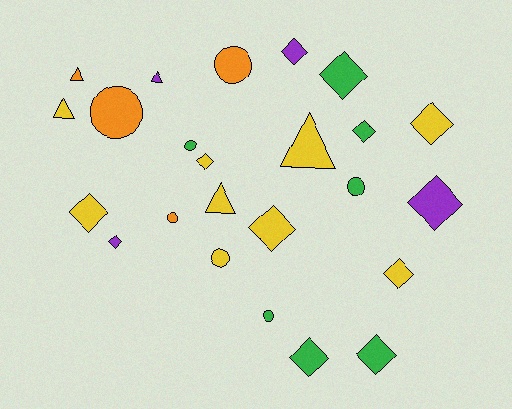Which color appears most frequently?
Yellow, with 9 objects.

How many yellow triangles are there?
There are 3 yellow triangles.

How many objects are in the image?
There are 24 objects.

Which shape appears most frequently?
Diamond, with 12 objects.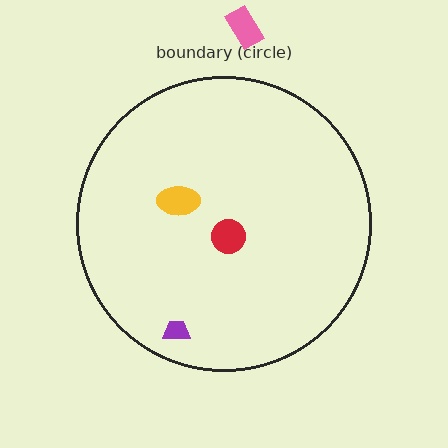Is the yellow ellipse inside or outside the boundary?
Inside.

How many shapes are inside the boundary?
3 inside, 1 outside.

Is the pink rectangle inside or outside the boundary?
Outside.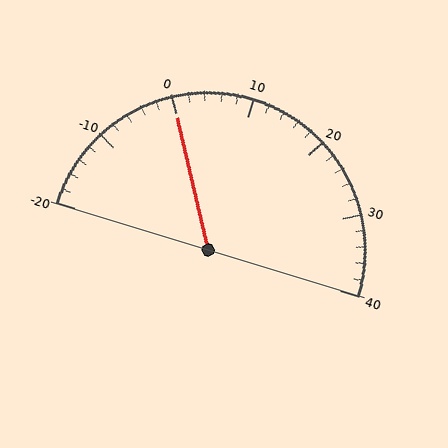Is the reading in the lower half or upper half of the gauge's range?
The reading is in the lower half of the range (-20 to 40).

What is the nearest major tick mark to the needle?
The nearest major tick mark is 0.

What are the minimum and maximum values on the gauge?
The gauge ranges from -20 to 40.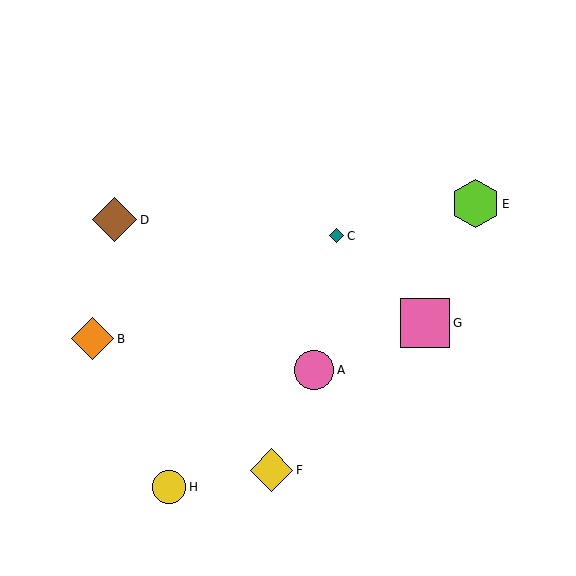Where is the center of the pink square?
The center of the pink square is at (425, 323).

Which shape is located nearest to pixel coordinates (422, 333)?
The pink square (labeled G) at (425, 323) is nearest to that location.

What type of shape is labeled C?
Shape C is a teal diamond.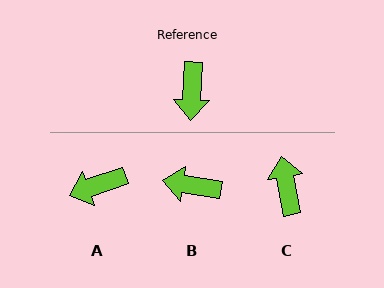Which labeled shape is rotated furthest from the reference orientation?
C, about 167 degrees away.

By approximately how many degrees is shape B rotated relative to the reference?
Approximately 96 degrees clockwise.